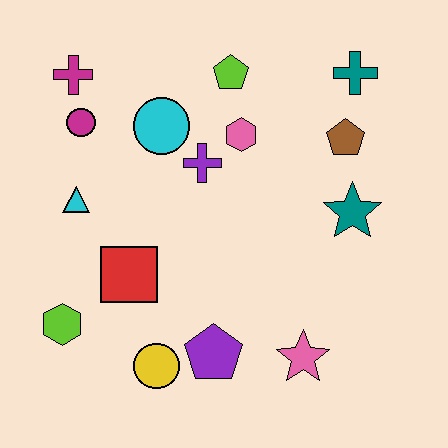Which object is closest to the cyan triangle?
The magenta circle is closest to the cyan triangle.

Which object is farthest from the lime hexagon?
The teal cross is farthest from the lime hexagon.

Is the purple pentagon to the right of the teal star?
No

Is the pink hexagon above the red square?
Yes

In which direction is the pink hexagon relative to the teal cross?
The pink hexagon is to the left of the teal cross.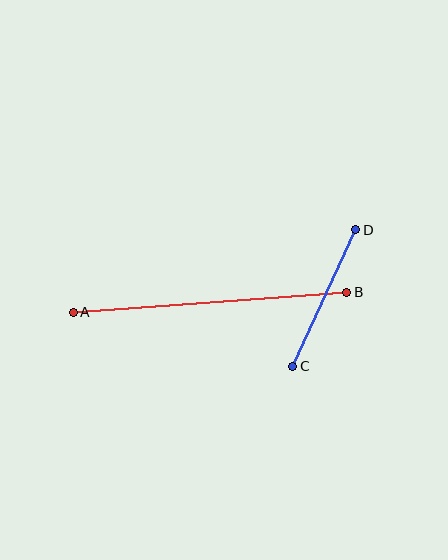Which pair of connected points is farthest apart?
Points A and B are farthest apart.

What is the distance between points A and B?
The distance is approximately 274 pixels.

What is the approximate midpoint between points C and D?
The midpoint is at approximately (324, 298) pixels.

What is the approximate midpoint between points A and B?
The midpoint is at approximately (210, 302) pixels.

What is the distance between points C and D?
The distance is approximately 150 pixels.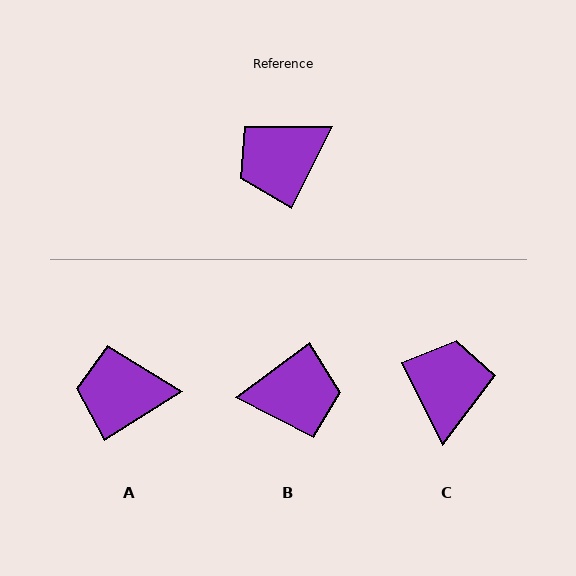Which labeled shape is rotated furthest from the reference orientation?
B, about 153 degrees away.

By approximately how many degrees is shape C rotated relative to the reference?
Approximately 128 degrees clockwise.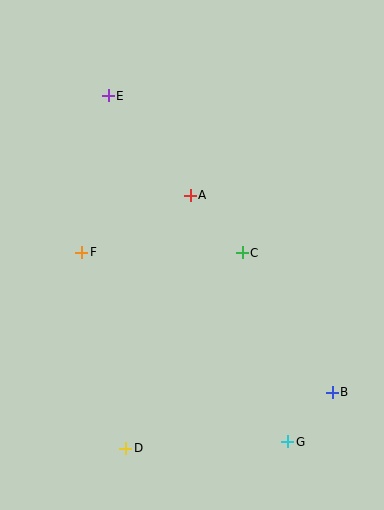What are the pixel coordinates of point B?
Point B is at (332, 392).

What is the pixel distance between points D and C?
The distance between D and C is 227 pixels.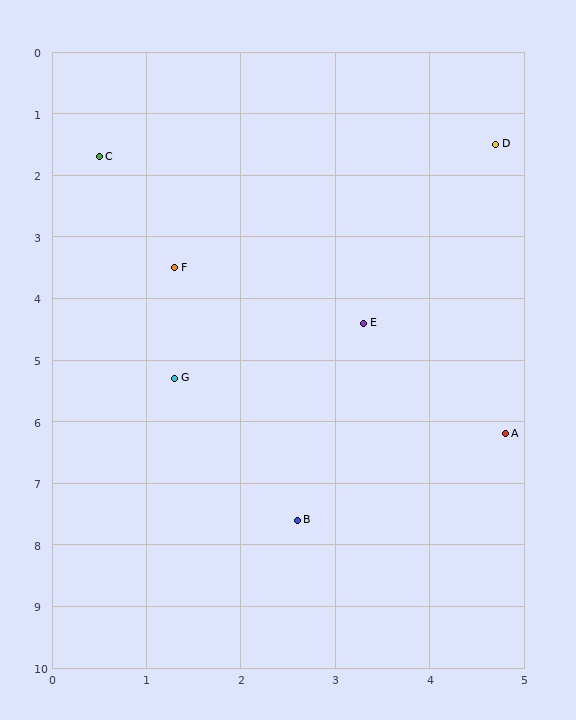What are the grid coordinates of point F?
Point F is at approximately (1.3, 3.5).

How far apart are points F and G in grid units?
Points F and G are about 1.8 grid units apart.